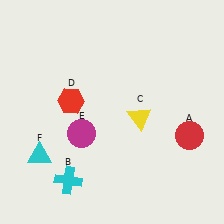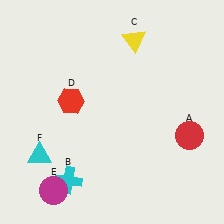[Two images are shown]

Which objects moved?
The objects that moved are: the yellow triangle (C), the magenta circle (E).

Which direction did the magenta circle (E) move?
The magenta circle (E) moved down.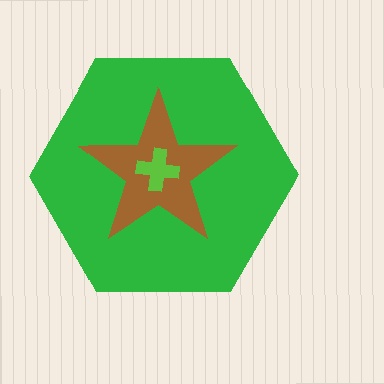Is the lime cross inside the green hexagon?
Yes.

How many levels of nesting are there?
3.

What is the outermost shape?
The green hexagon.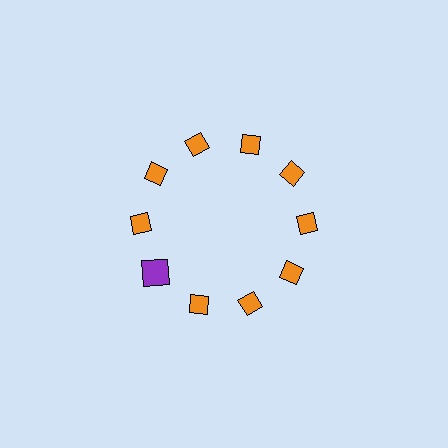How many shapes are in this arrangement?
There are 10 shapes arranged in a ring pattern.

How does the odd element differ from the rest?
It differs in both color (purple instead of orange) and shape (square instead of diamond).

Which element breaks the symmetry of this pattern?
The purple square at roughly the 8 o'clock position breaks the symmetry. All other shapes are orange diamonds.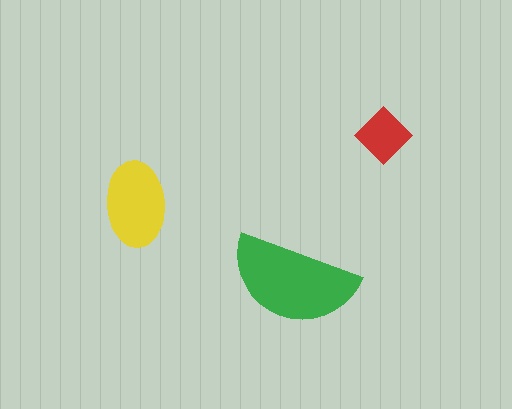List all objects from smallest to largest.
The red diamond, the yellow ellipse, the green semicircle.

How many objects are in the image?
There are 3 objects in the image.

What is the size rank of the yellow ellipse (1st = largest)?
2nd.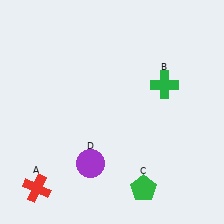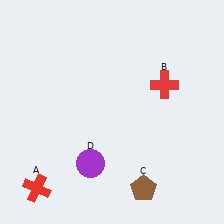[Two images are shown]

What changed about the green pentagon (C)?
In Image 1, C is green. In Image 2, it changed to brown.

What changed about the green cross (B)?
In Image 1, B is green. In Image 2, it changed to red.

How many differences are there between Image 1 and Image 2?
There are 2 differences between the two images.